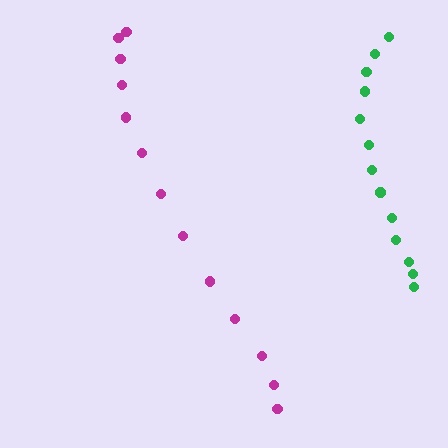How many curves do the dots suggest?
There are 2 distinct paths.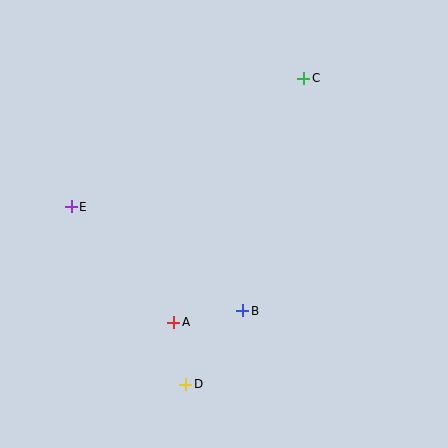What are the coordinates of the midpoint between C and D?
The midpoint between C and D is at (245, 231).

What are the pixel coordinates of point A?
Point A is at (174, 322).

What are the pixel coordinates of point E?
Point E is at (71, 207).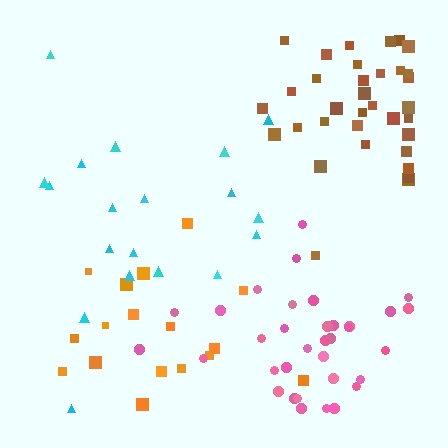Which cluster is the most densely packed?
Brown.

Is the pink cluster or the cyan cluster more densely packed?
Pink.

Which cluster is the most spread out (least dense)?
Cyan.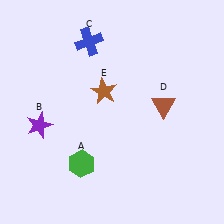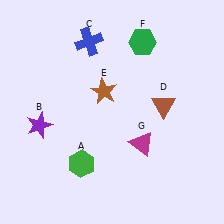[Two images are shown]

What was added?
A green hexagon (F), a magenta triangle (G) were added in Image 2.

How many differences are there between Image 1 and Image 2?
There are 2 differences between the two images.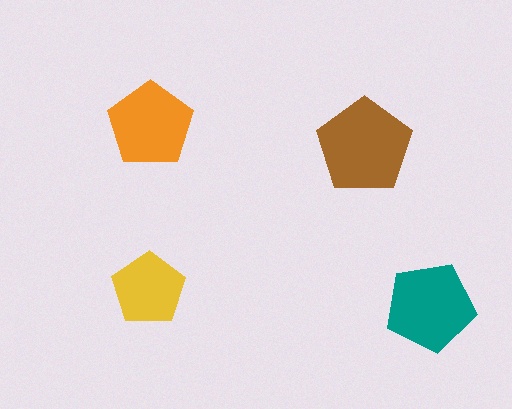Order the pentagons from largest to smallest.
the brown one, the teal one, the orange one, the yellow one.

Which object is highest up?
The orange pentagon is topmost.